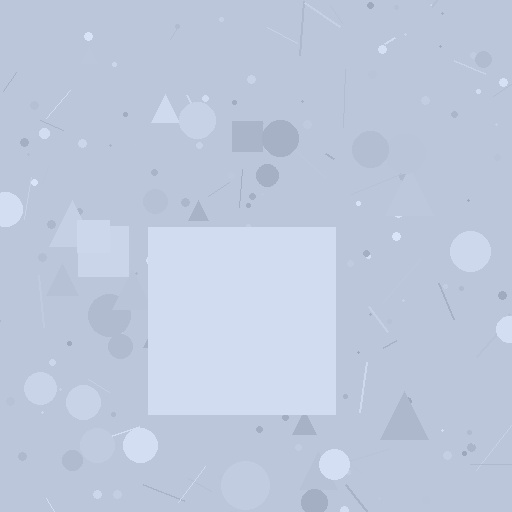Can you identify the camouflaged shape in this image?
The camouflaged shape is a square.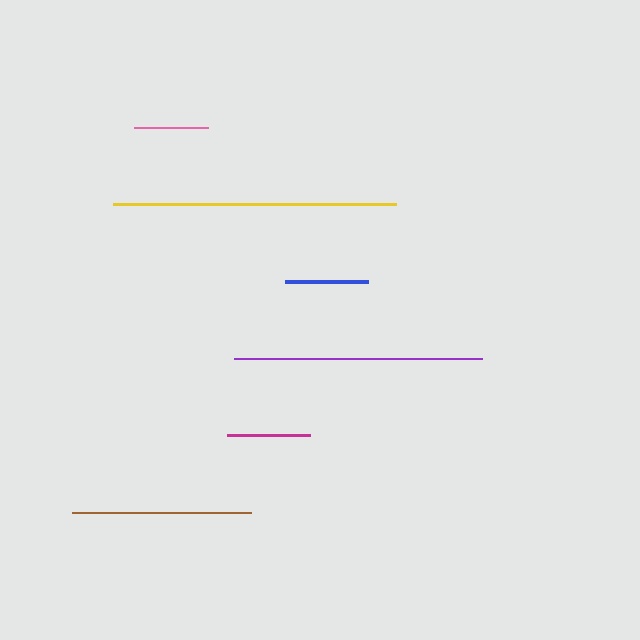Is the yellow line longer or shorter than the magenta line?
The yellow line is longer than the magenta line.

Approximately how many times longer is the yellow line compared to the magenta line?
The yellow line is approximately 3.4 times the length of the magenta line.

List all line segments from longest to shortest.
From longest to shortest: yellow, purple, brown, magenta, blue, pink.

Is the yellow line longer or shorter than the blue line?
The yellow line is longer than the blue line.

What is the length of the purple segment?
The purple segment is approximately 248 pixels long.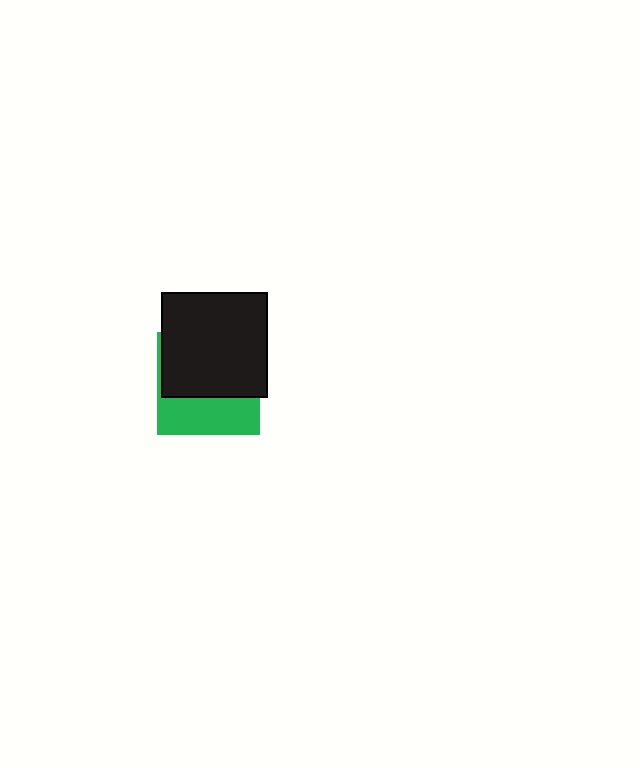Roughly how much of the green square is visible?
A small part of it is visible (roughly 39%).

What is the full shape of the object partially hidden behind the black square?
The partially hidden object is a green square.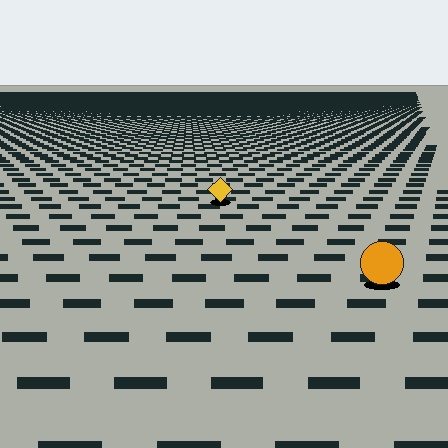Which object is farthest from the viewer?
The yellow diamond is farthest from the viewer. It appears smaller and the ground texture around it is denser.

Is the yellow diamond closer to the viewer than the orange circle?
No. The orange circle is closer — you can tell from the texture gradient: the ground texture is coarser near it.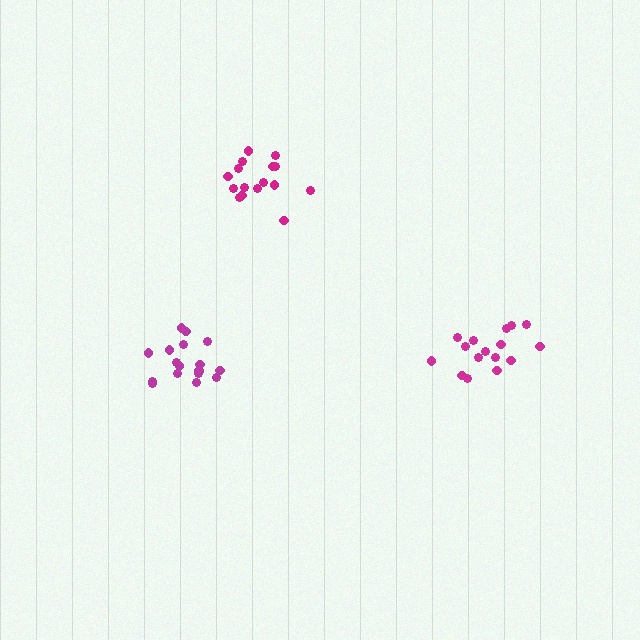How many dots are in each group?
Group 1: 16 dots, Group 2: 17 dots, Group 3: 16 dots (49 total).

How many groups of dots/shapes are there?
There are 3 groups.